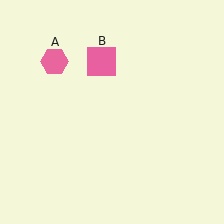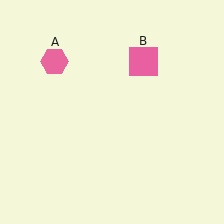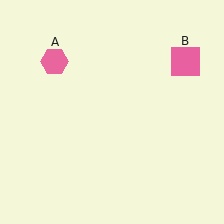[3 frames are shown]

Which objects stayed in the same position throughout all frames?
Pink hexagon (object A) remained stationary.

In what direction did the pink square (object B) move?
The pink square (object B) moved right.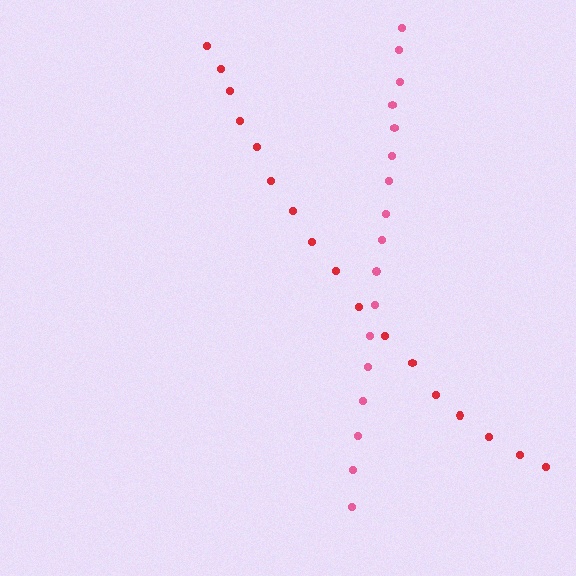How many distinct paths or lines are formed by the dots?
There are 2 distinct paths.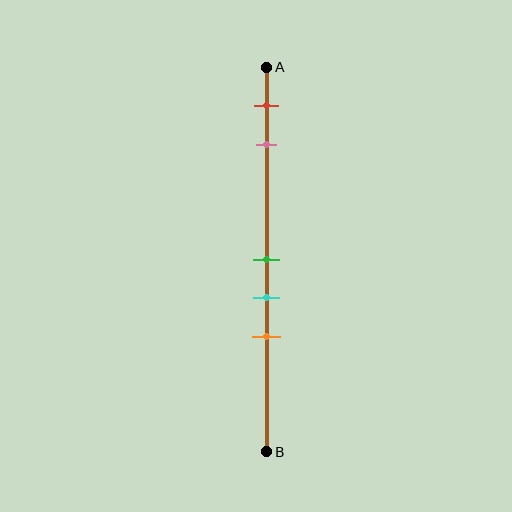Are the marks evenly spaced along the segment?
No, the marks are not evenly spaced.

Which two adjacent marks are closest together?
The green and cyan marks are the closest adjacent pair.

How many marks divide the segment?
There are 5 marks dividing the segment.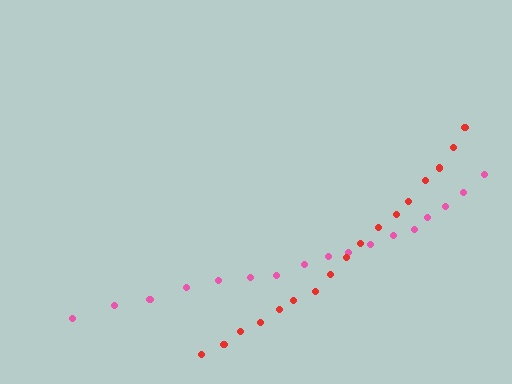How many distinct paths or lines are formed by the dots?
There are 2 distinct paths.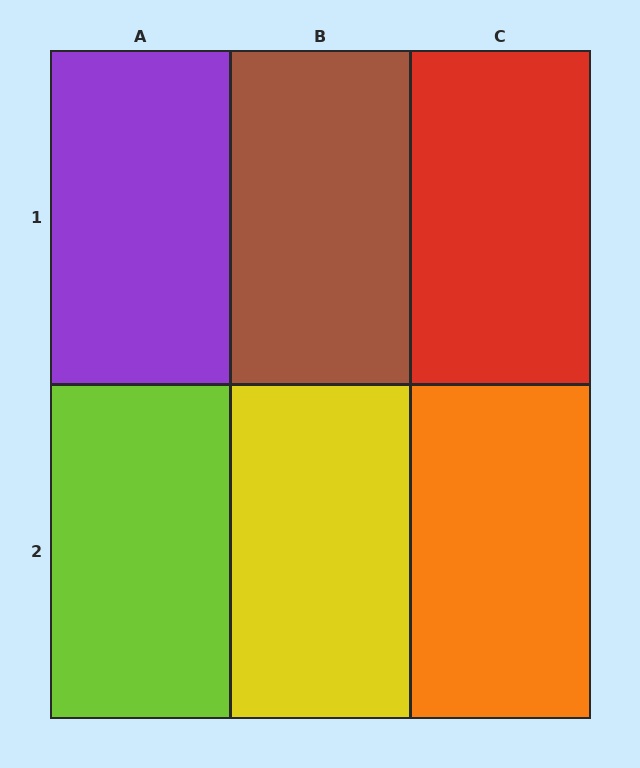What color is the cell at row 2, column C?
Orange.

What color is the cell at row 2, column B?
Yellow.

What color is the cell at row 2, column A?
Lime.